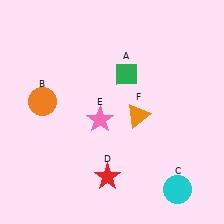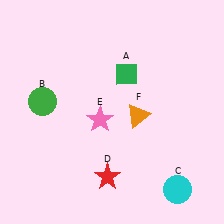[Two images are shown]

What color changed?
The circle (B) changed from orange in Image 1 to green in Image 2.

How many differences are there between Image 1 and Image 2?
There is 1 difference between the two images.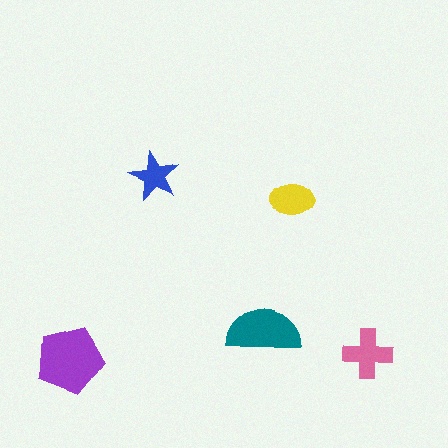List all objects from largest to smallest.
The purple pentagon, the teal semicircle, the pink cross, the yellow ellipse, the blue star.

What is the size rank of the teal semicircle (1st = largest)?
2nd.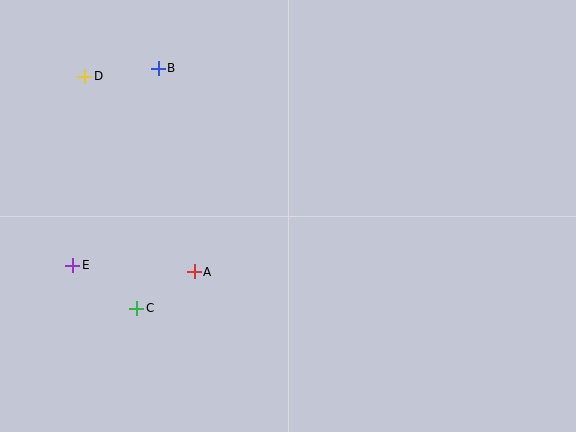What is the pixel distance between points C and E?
The distance between C and E is 77 pixels.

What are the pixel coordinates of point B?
Point B is at (158, 68).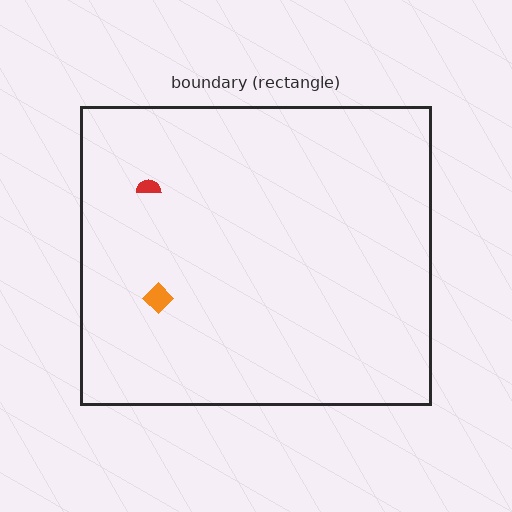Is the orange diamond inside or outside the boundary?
Inside.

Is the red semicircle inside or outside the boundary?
Inside.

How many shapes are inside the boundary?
2 inside, 0 outside.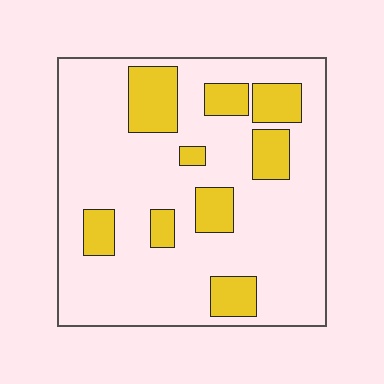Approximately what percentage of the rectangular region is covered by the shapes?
Approximately 20%.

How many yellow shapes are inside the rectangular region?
9.